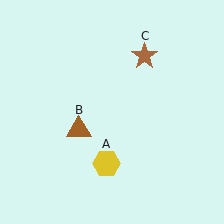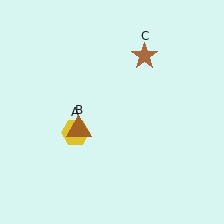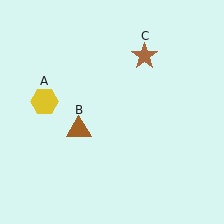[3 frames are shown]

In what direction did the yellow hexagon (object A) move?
The yellow hexagon (object A) moved up and to the left.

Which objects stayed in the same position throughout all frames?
Brown triangle (object B) and brown star (object C) remained stationary.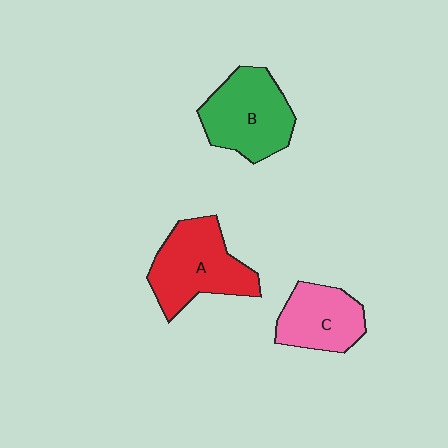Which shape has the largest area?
Shape A (red).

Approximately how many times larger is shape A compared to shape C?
Approximately 1.4 times.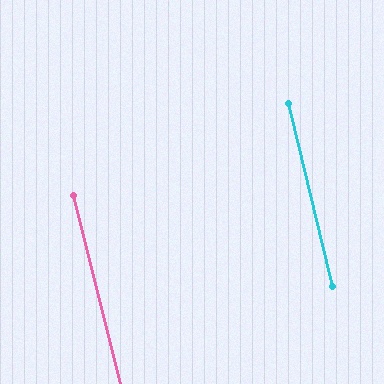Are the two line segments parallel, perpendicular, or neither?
Parallel — their directions differ by only 0.5°.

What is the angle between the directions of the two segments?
Approximately 1 degree.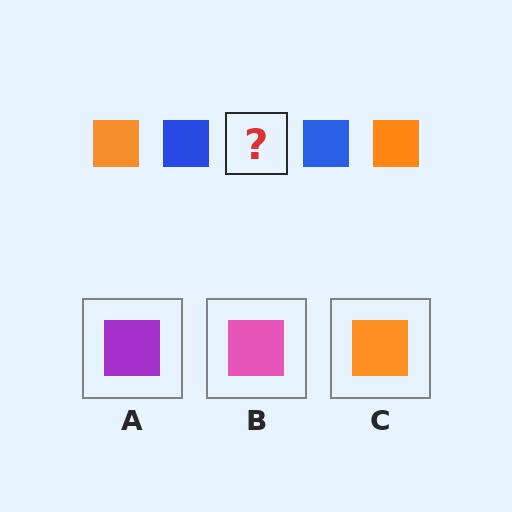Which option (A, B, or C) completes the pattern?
C.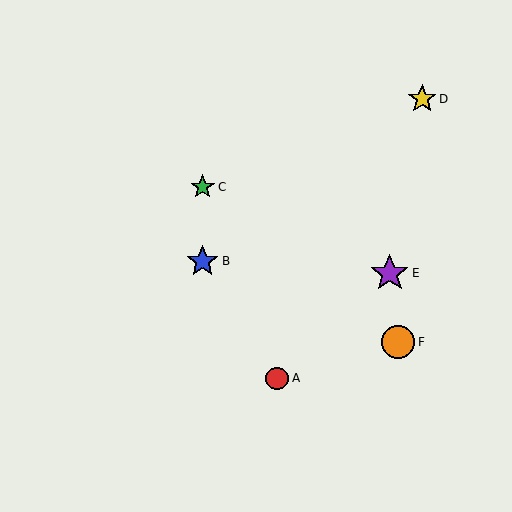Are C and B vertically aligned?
Yes, both are at x≈203.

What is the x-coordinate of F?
Object F is at x≈398.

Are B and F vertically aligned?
No, B is at x≈203 and F is at x≈398.